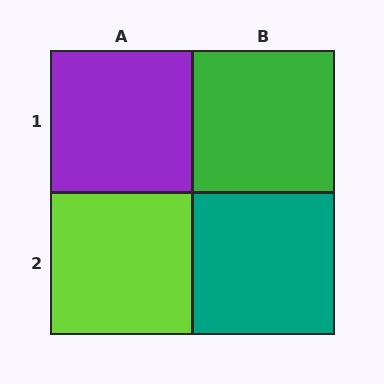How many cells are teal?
1 cell is teal.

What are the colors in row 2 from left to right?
Lime, teal.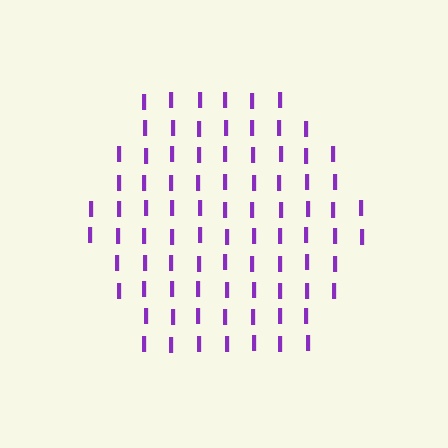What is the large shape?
The large shape is a hexagon.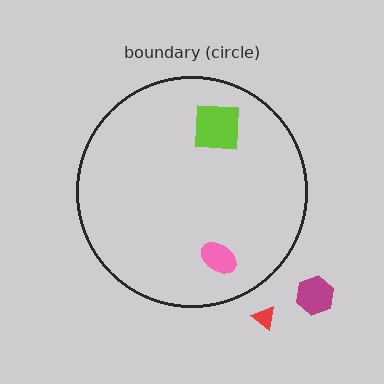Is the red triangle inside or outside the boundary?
Outside.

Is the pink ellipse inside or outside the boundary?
Inside.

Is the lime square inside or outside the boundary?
Inside.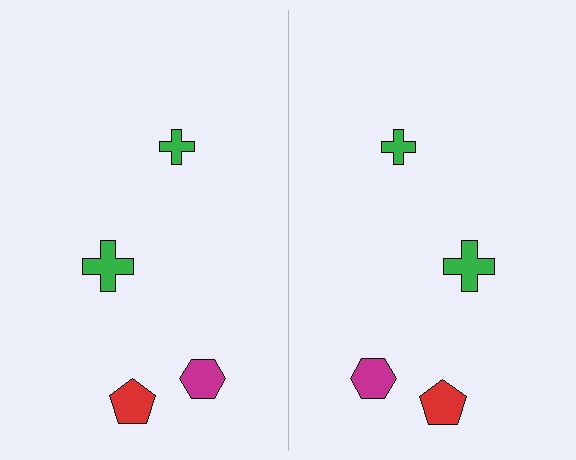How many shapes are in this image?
There are 8 shapes in this image.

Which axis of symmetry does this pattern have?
The pattern has a vertical axis of symmetry running through the center of the image.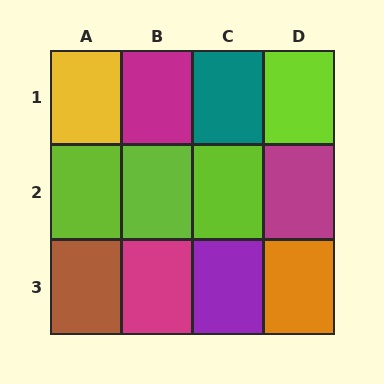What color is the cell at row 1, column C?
Teal.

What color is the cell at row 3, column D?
Orange.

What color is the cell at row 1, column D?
Lime.